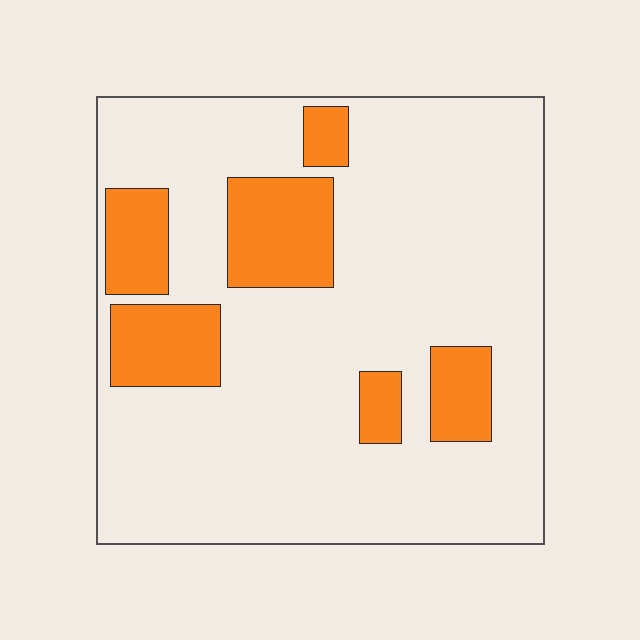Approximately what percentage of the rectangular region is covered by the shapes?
Approximately 20%.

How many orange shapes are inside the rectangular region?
6.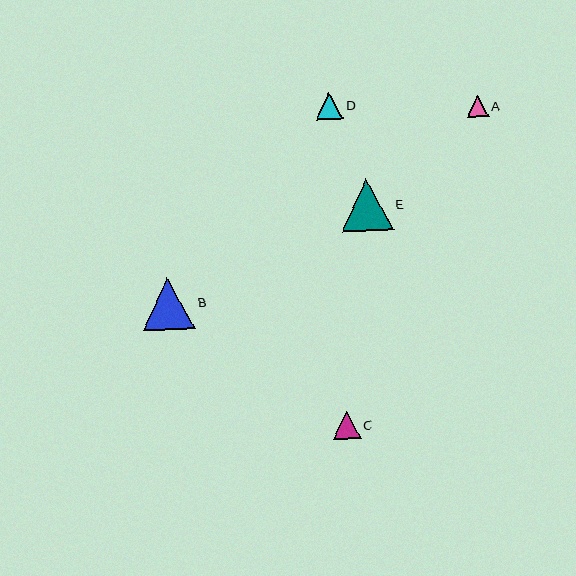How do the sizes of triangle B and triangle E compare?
Triangle B and triangle E are approximately the same size.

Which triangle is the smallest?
Triangle A is the smallest with a size of approximately 21 pixels.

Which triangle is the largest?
Triangle B is the largest with a size of approximately 52 pixels.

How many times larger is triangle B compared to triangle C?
Triangle B is approximately 1.9 times the size of triangle C.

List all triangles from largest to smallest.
From largest to smallest: B, E, C, D, A.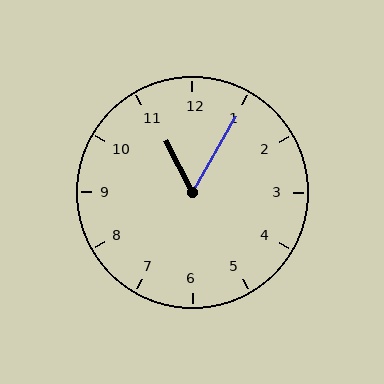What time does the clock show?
11:05.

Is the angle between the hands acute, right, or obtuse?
It is acute.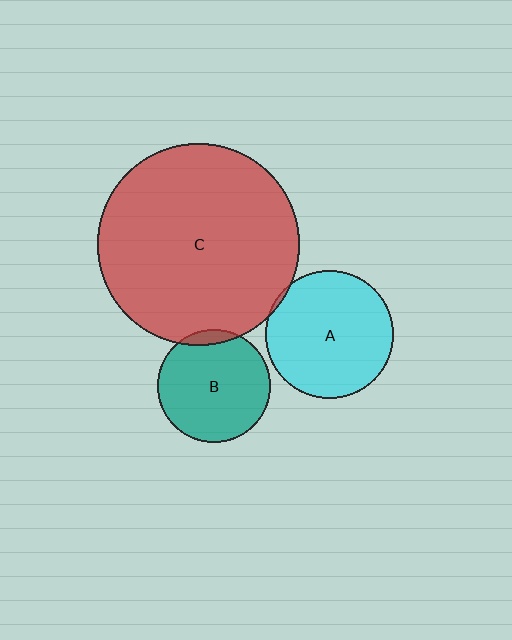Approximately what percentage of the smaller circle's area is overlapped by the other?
Approximately 5%.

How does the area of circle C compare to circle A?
Approximately 2.5 times.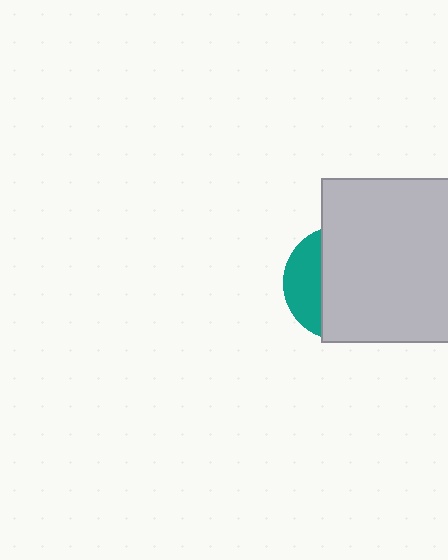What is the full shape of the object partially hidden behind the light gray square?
The partially hidden object is a teal circle.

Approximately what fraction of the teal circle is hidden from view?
Roughly 70% of the teal circle is hidden behind the light gray square.